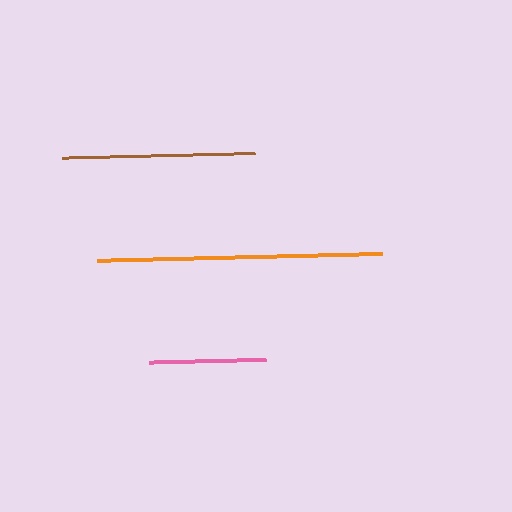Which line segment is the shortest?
The pink line is the shortest at approximately 117 pixels.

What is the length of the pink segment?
The pink segment is approximately 117 pixels long.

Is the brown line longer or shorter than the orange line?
The orange line is longer than the brown line.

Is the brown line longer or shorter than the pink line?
The brown line is longer than the pink line.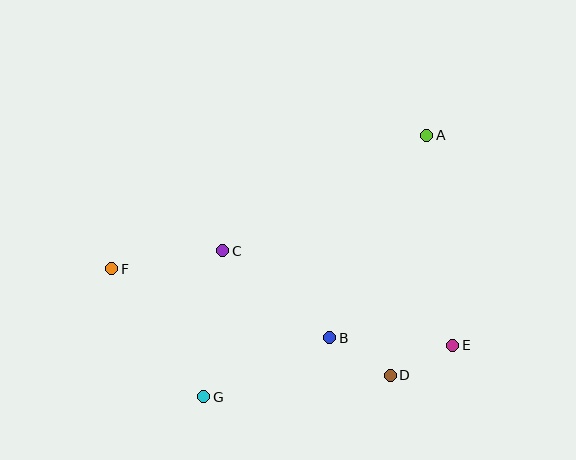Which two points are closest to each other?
Points D and E are closest to each other.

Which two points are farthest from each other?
Points E and F are farthest from each other.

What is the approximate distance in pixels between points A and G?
The distance between A and G is approximately 344 pixels.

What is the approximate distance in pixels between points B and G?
The distance between B and G is approximately 139 pixels.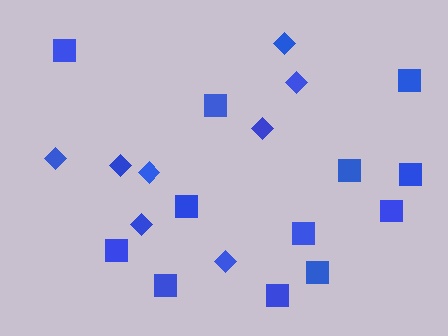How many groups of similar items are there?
There are 2 groups: one group of diamonds (8) and one group of squares (12).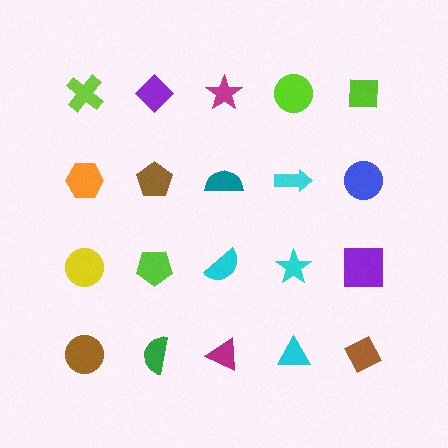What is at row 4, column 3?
A magenta triangle.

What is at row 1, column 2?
A purple diamond.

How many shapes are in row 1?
5 shapes.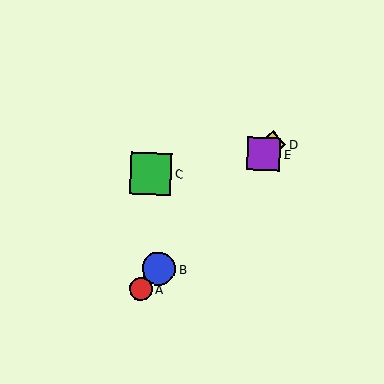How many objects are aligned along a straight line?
4 objects (A, B, D, E) are aligned along a straight line.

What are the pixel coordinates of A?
Object A is at (141, 289).